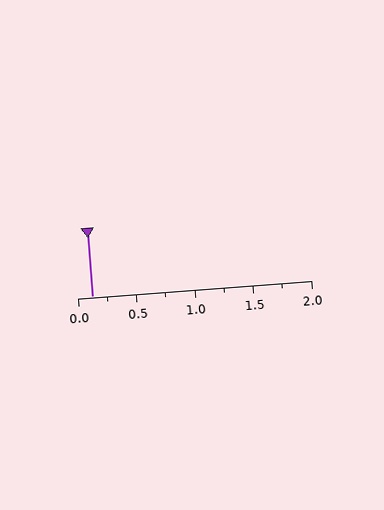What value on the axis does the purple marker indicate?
The marker indicates approximately 0.12.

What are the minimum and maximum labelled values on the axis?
The axis runs from 0.0 to 2.0.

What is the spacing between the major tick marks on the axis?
The major ticks are spaced 0.5 apart.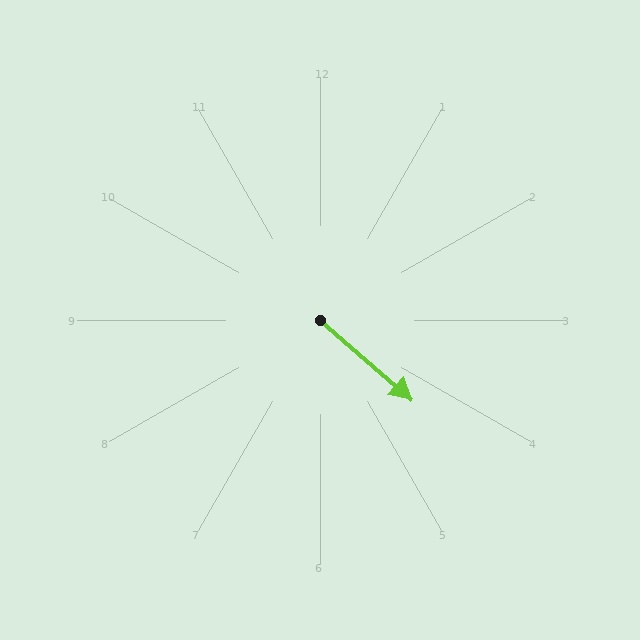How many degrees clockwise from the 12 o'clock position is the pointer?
Approximately 131 degrees.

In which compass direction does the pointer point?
Southeast.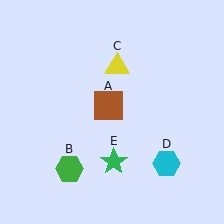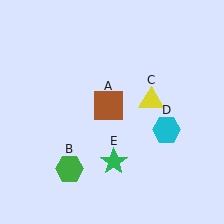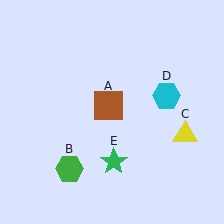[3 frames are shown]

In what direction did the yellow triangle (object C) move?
The yellow triangle (object C) moved down and to the right.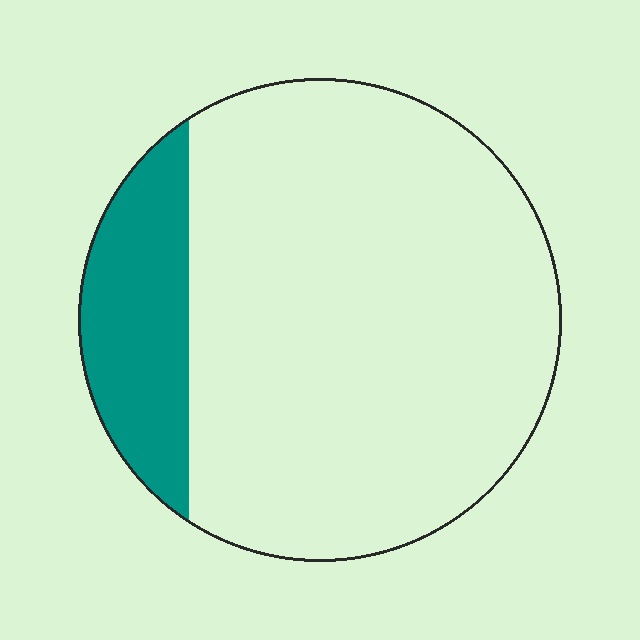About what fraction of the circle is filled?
About one sixth (1/6).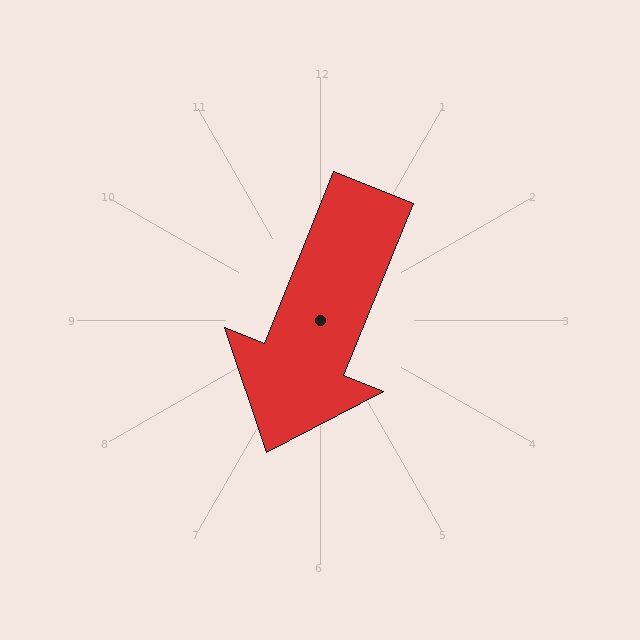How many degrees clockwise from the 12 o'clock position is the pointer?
Approximately 202 degrees.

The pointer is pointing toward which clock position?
Roughly 7 o'clock.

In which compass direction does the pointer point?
South.